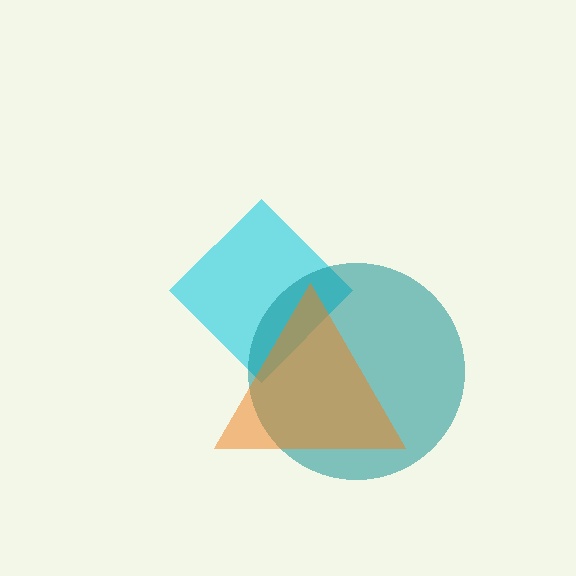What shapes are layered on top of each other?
The layered shapes are: a cyan diamond, a teal circle, an orange triangle.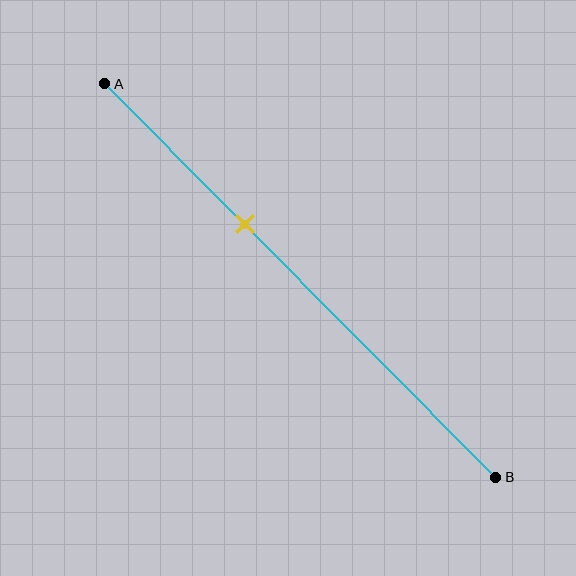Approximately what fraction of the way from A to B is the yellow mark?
The yellow mark is approximately 35% of the way from A to B.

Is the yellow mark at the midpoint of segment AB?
No, the mark is at about 35% from A, not at the 50% midpoint.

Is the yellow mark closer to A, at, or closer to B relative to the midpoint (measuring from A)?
The yellow mark is closer to point A than the midpoint of segment AB.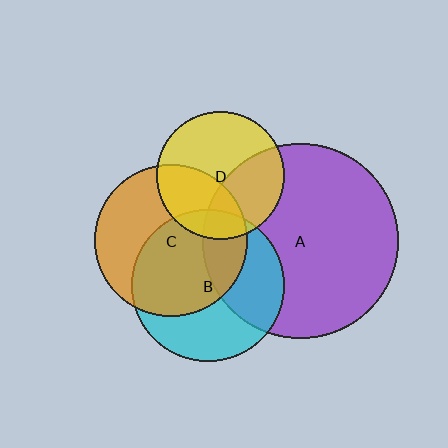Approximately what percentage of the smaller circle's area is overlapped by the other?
Approximately 40%.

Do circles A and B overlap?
Yes.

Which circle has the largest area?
Circle A (purple).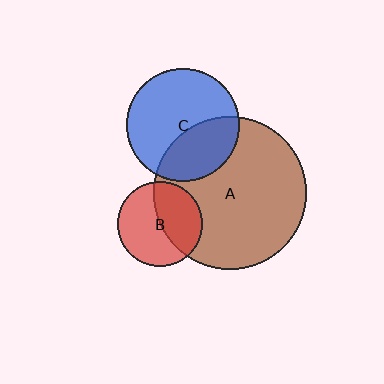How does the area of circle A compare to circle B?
Approximately 3.3 times.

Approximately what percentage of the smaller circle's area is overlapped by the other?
Approximately 45%.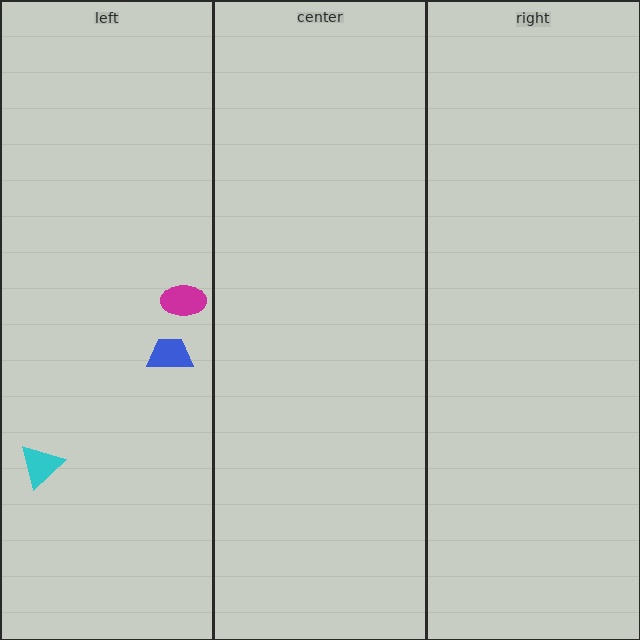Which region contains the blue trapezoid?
The left region.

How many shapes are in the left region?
3.